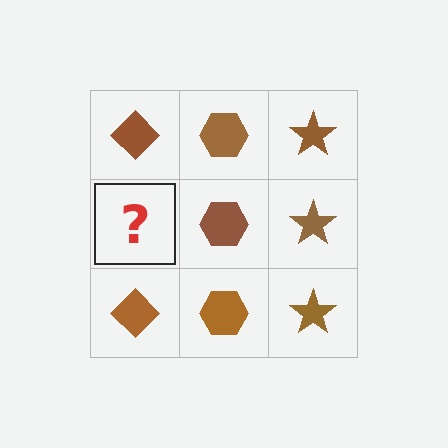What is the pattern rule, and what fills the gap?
The rule is that each column has a consistent shape. The gap should be filled with a brown diamond.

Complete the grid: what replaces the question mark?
The question mark should be replaced with a brown diamond.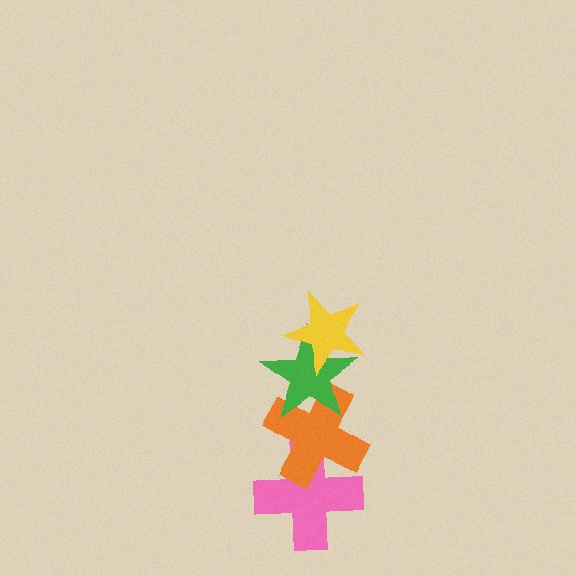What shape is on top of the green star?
The yellow star is on top of the green star.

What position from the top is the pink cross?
The pink cross is 4th from the top.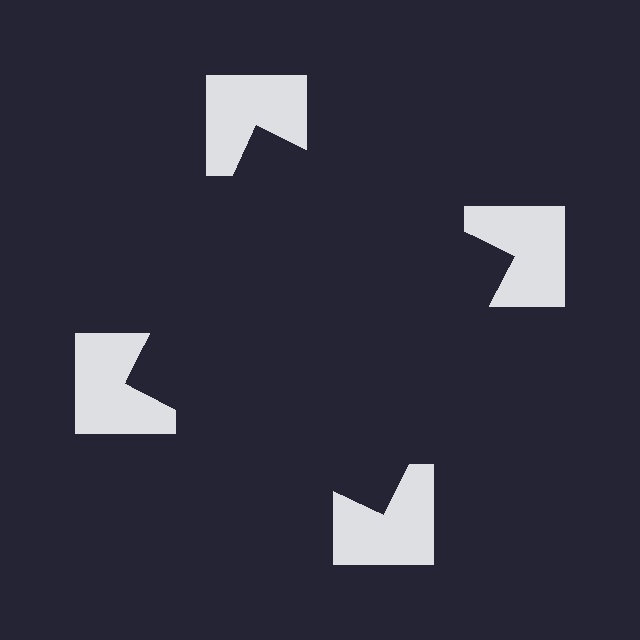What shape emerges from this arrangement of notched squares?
An illusory square — its edges are inferred from the aligned wedge cuts in the notched squares, not physically drawn.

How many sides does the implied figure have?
4 sides.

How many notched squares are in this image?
There are 4 — one at each vertex of the illusory square.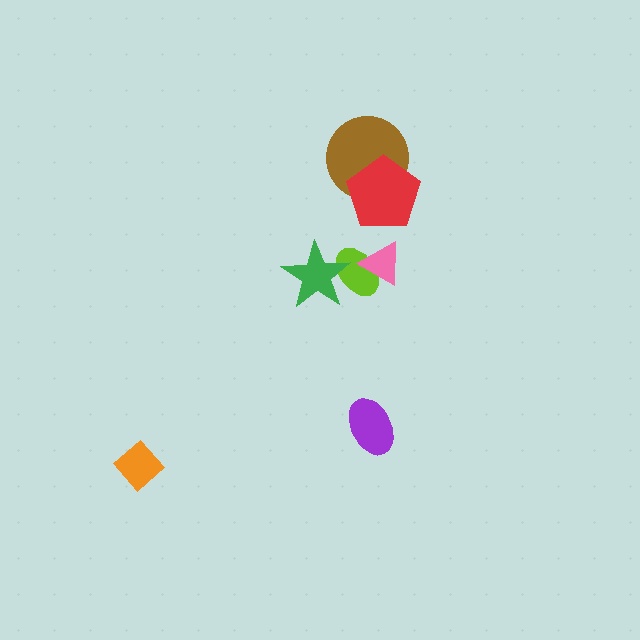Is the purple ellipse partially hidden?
No, no other shape covers it.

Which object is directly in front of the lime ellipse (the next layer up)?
The pink triangle is directly in front of the lime ellipse.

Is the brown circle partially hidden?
Yes, it is partially covered by another shape.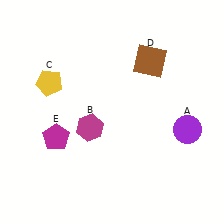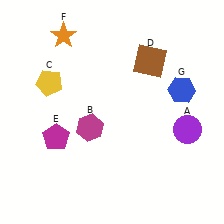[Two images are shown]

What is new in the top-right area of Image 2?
A blue hexagon (G) was added in the top-right area of Image 2.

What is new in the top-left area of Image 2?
An orange star (F) was added in the top-left area of Image 2.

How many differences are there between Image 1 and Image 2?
There are 2 differences between the two images.